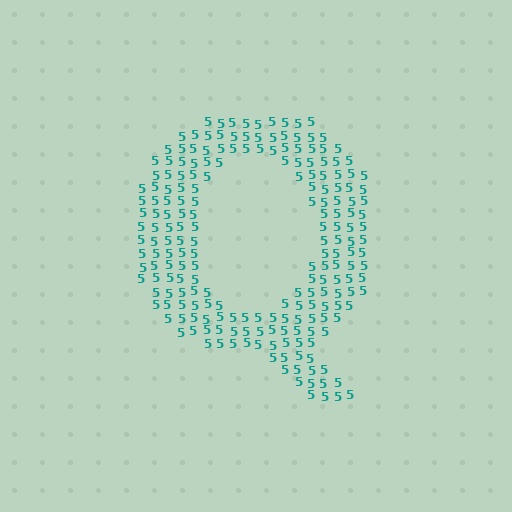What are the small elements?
The small elements are digit 5's.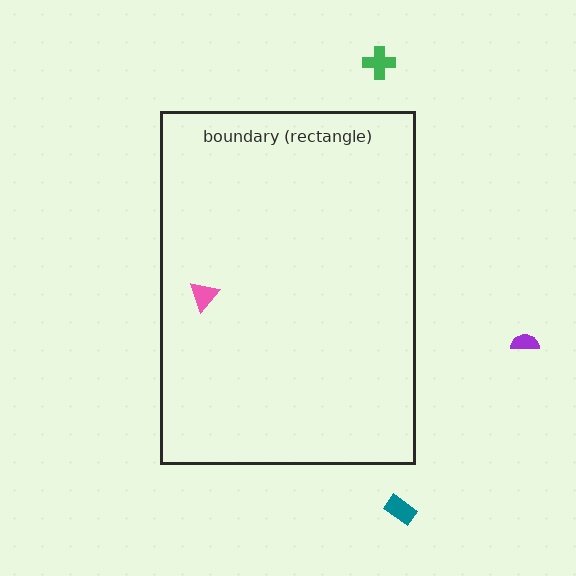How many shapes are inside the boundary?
1 inside, 3 outside.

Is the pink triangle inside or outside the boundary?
Inside.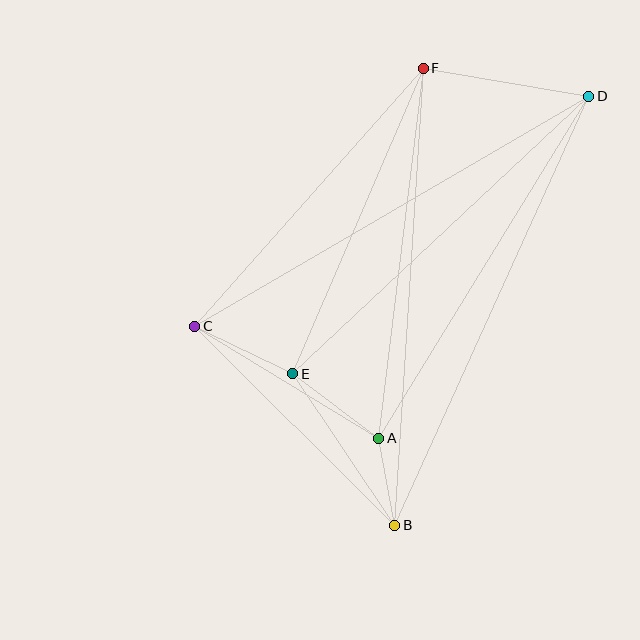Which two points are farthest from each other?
Points B and D are farthest from each other.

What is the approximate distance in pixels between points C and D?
The distance between C and D is approximately 456 pixels.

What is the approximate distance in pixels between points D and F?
The distance between D and F is approximately 168 pixels.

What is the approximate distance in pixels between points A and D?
The distance between A and D is approximately 402 pixels.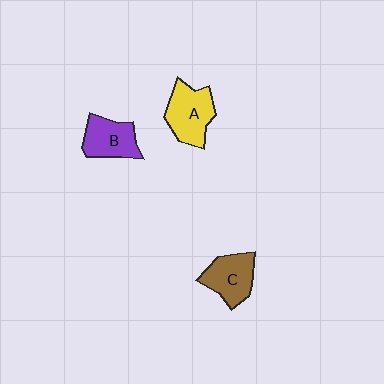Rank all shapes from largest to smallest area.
From largest to smallest: A (yellow), C (brown), B (purple).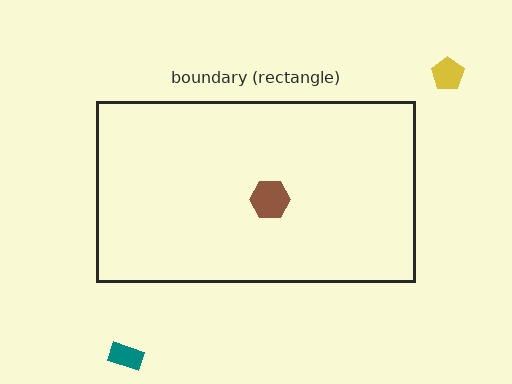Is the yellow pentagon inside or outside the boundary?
Outside.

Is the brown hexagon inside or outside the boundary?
Inside.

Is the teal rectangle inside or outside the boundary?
Outside.